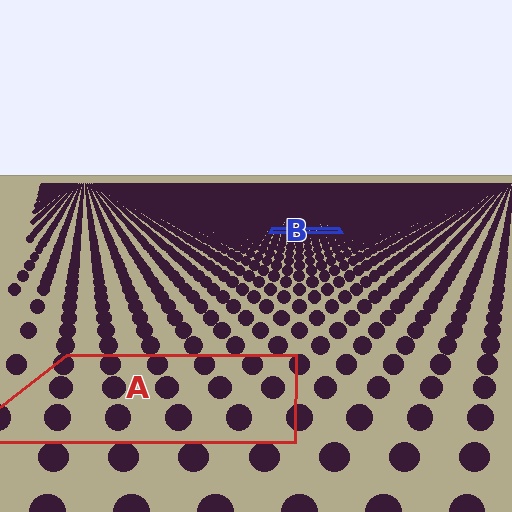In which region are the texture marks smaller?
The texture marks are smaller in region B, because it is farther away.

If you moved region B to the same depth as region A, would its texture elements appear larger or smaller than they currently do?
They would appear larger. At a closer depth, the same texture elements are projected at a bigger on-screen size.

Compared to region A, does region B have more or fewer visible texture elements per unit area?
Region B has more texture elements per unit area — they are packed more densely because it is farther away.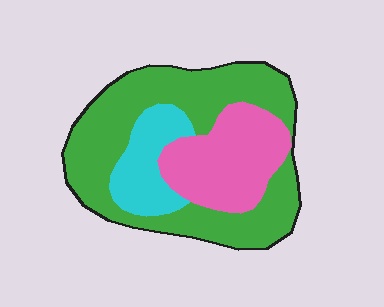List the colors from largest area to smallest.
From largest to smallest: green, pink, cyan.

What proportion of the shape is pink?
Pink covers around 25% of the shape.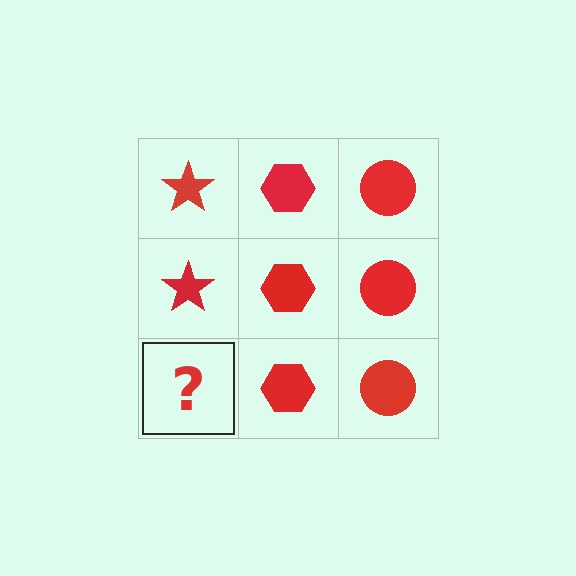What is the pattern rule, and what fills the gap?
The rule is that each column has a consistent shape. The gap should be filled with a red star.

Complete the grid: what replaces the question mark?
The question mark should be replaced with a red star.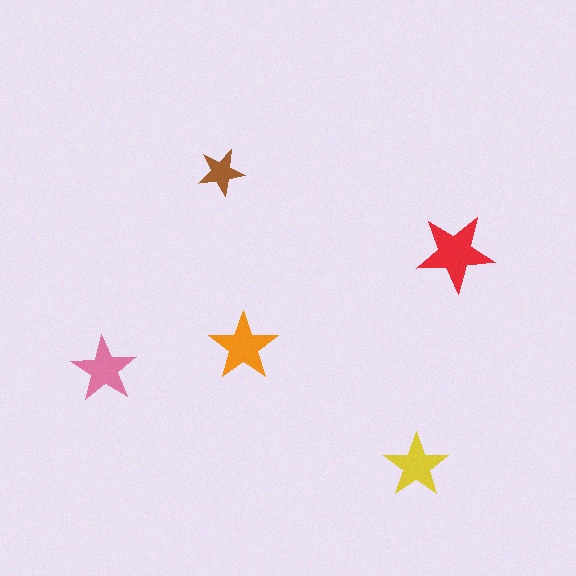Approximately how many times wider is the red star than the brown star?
About 1.5 times wider.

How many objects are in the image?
There are 5 objects in the image.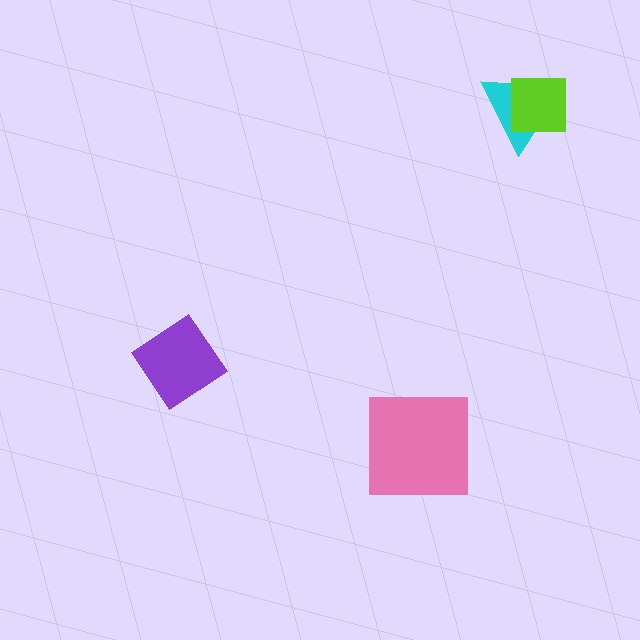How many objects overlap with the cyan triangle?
1 object overlaps with the cyan triangle.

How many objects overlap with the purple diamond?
0 objects overlap with the purple diamond.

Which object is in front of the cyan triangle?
The lime square is in front of the cyan triangle.